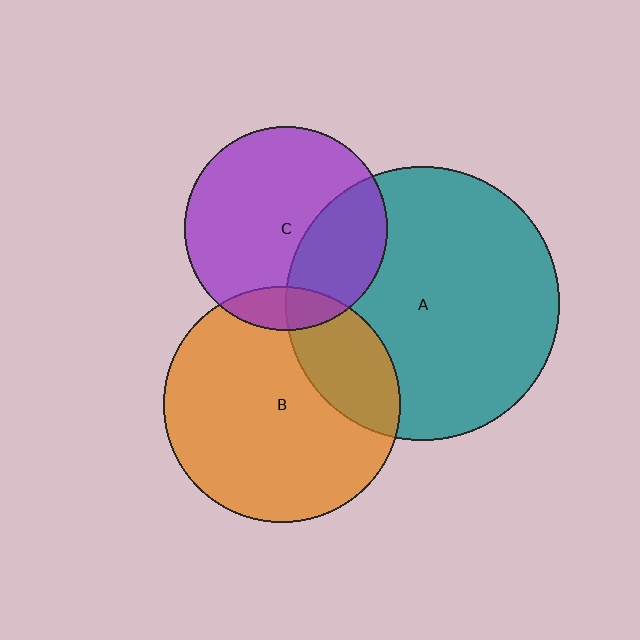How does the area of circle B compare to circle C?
Approximately 1.4 times.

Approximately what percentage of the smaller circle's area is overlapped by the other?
Approximately 30%.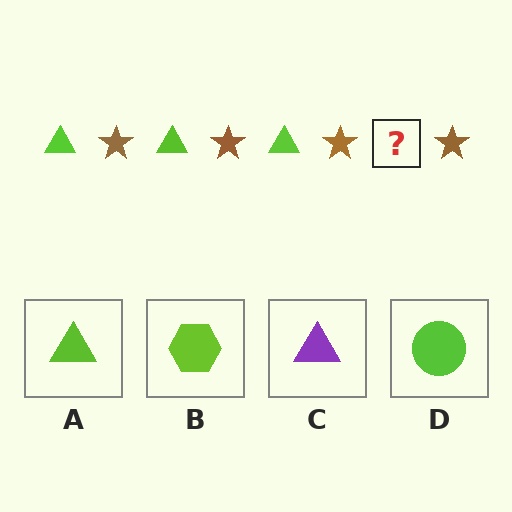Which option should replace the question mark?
Option A.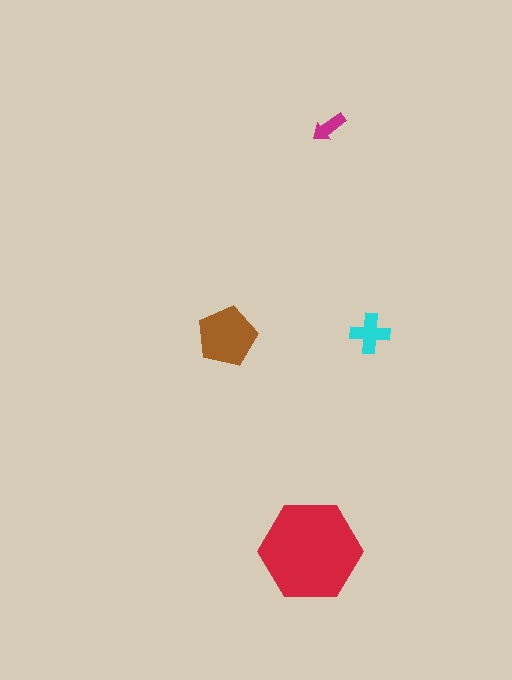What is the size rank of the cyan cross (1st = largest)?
3rd.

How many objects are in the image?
There are 4 objects in the image.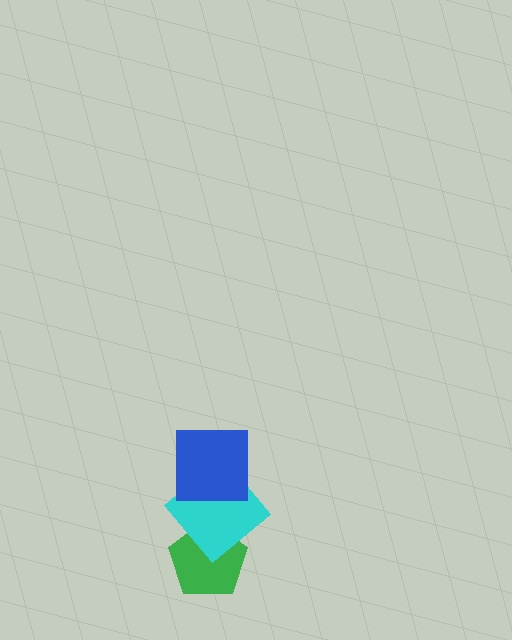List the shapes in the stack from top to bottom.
From top to bottom: the blue square, the cyan diamond, the green pentagon.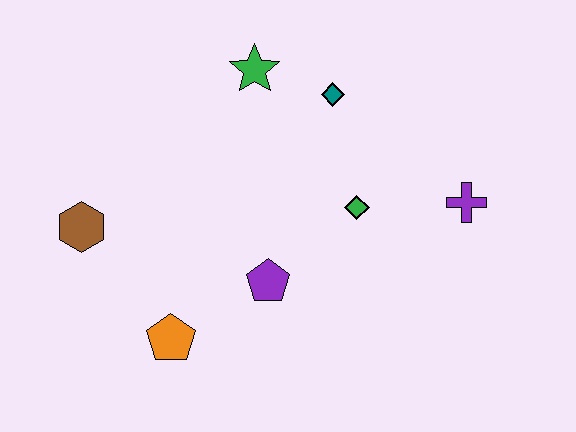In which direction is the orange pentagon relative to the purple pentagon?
The orange pentagon is to the left of the purple pentagon.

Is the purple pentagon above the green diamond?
No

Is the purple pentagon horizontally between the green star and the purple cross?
Yes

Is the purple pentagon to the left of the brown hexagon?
No